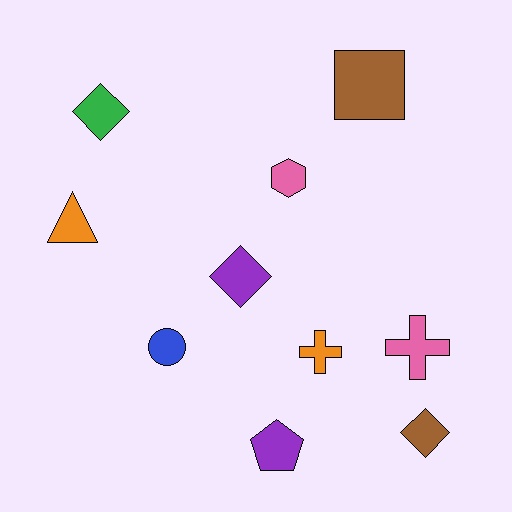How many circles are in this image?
There is 1 circle.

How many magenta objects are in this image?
There are no magenta objects.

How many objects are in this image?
There are 10 objects.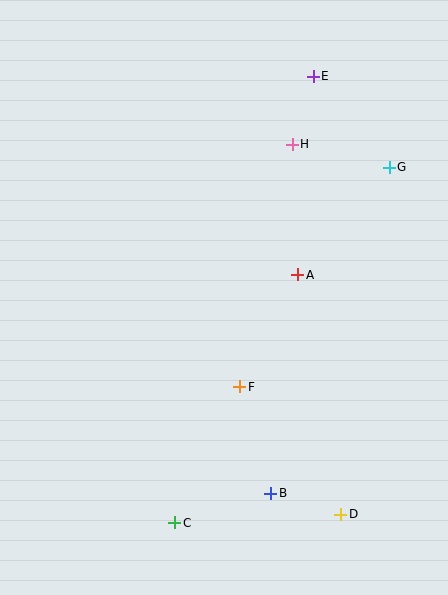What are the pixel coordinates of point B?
Point B is at (271, 493).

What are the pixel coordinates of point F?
Point F is at (240, 387).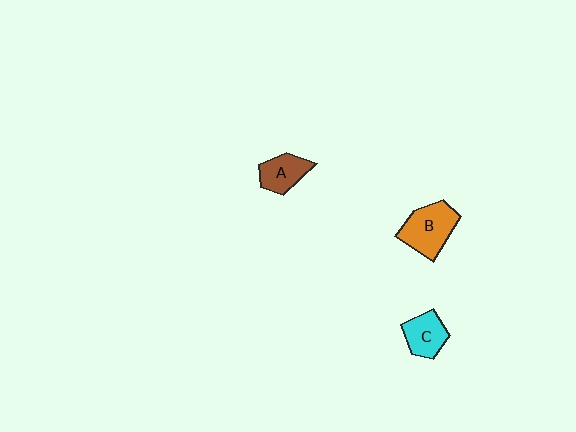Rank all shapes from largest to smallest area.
From largest to smallest: B (orange), C (cyan), A (brown).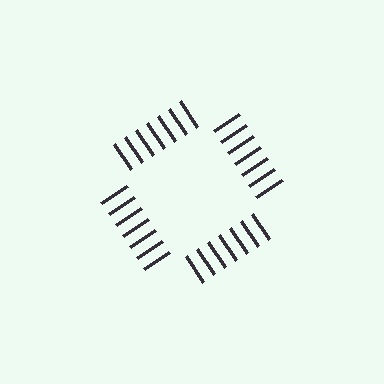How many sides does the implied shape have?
4 sides — the line-ends trace a square.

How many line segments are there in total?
28 — 7 along each of the 4 edges.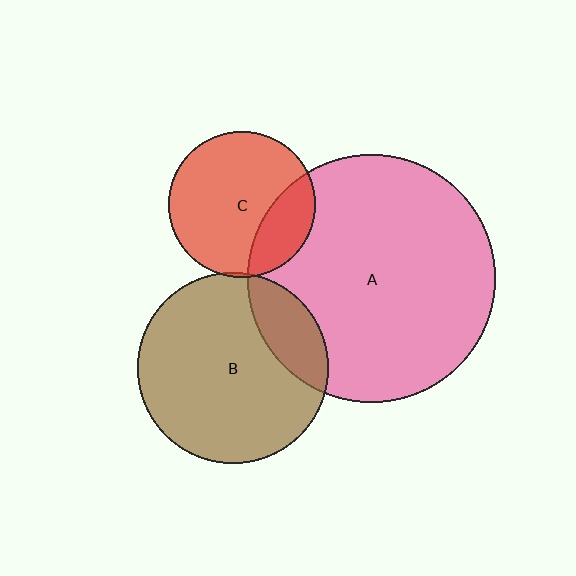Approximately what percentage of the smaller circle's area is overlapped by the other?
Approximately 5%.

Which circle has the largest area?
Circle A (pink).